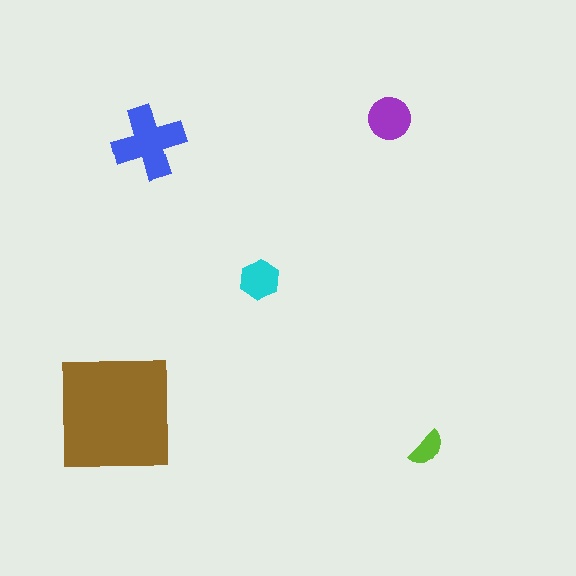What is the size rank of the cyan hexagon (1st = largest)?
4th.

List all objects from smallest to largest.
The lime semicircle, the cyan hexagon, the purple circle, the blue cross, the brown square.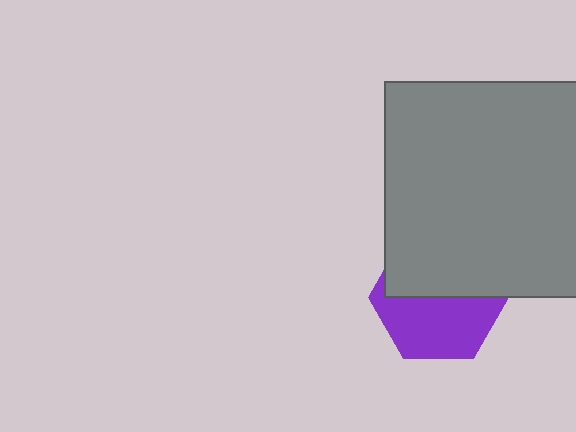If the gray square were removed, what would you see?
You would see the complete purple hexagon.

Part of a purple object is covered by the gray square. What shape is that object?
It is a hexagon.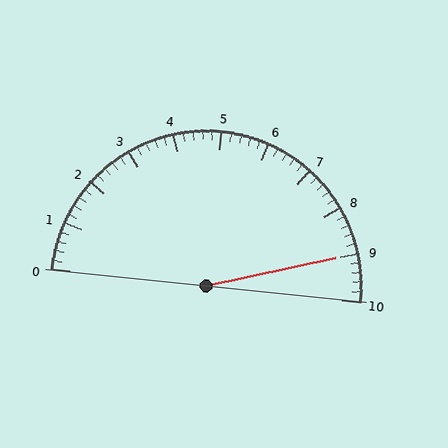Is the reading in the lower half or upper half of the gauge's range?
The reading is in the upper half of the range (0 to 10).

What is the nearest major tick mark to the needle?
The nearest major tick mark is 9.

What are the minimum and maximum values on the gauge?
The gauge ranges from 0 to 10.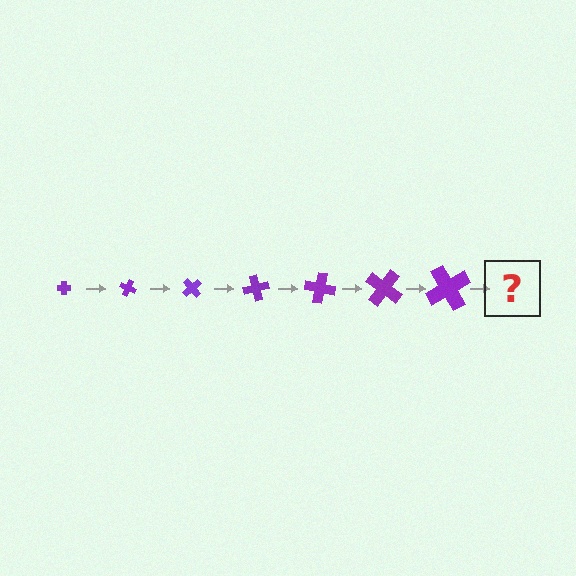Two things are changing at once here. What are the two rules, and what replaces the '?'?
The two rules are that the cross grows larger each step and it rotates 25 degrees each step. The '?' should be a cross, larger than the previous one and rotated 175 degrees from the start.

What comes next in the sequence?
The next element should be a cross, larger than the previous one and rotated 175 degrees from the start.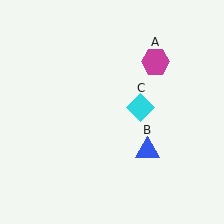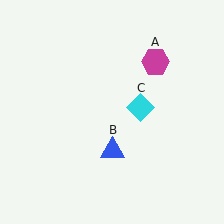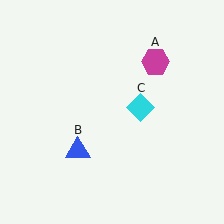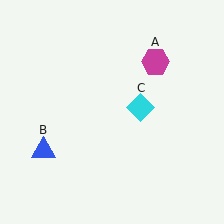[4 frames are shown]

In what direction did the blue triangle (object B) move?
The blue triangle (object B) moved left.